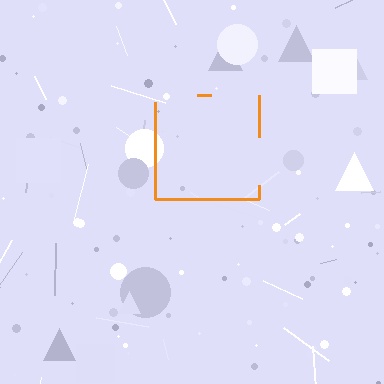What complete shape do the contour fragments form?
The contour fragments form a square.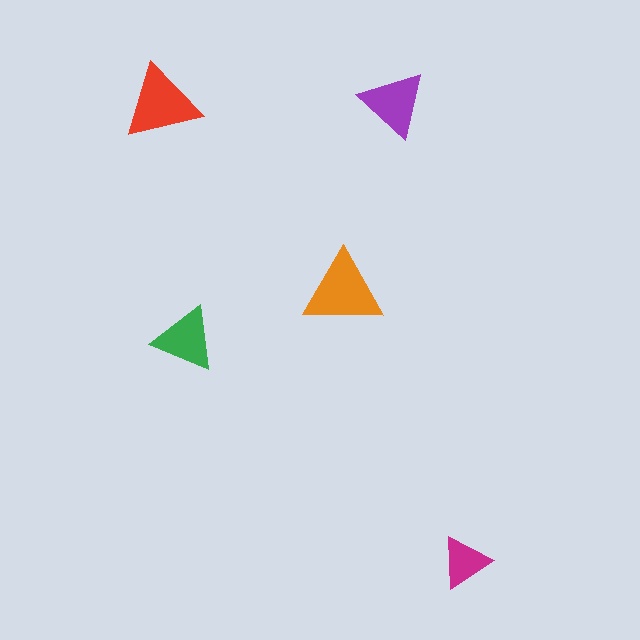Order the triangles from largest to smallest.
the orange one, the red one, the purple one, the green one, the magenta one.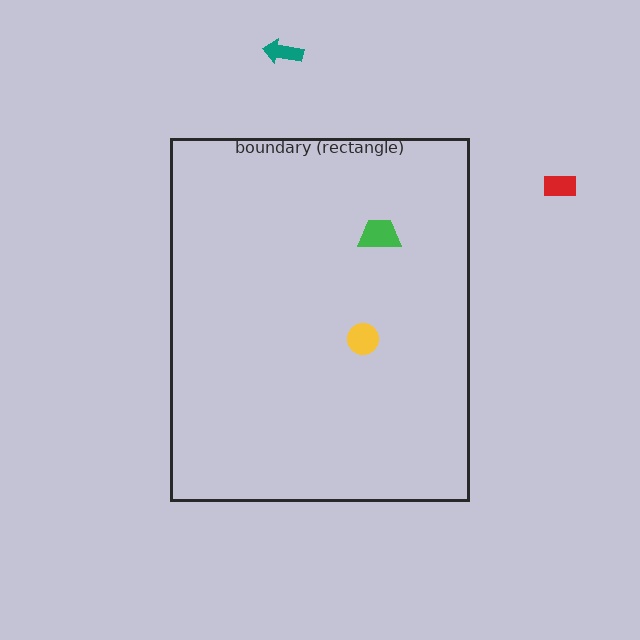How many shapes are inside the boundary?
2 inside, 2 outside.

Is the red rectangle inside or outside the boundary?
Outside.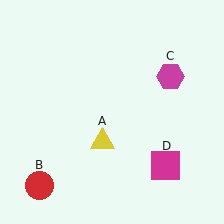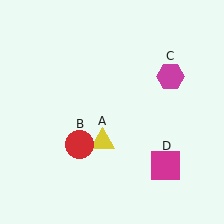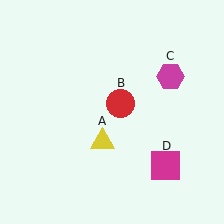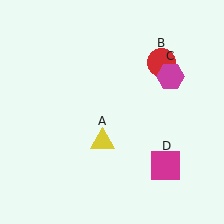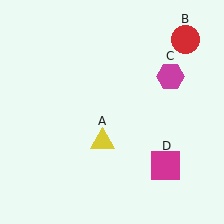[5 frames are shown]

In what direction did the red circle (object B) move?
The red circle (object B) moved up and to the right.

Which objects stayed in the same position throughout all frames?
Yellow triangle (object A) and magenta hexagon (object C) and magenta square (object D) remained stationary.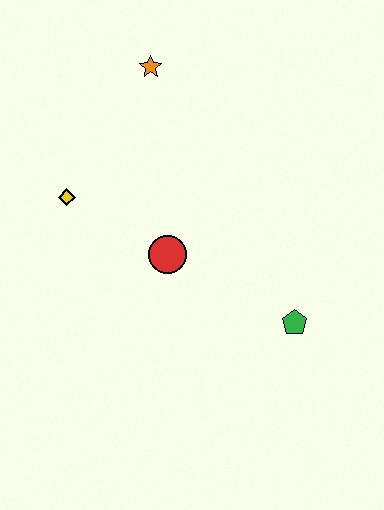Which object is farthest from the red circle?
The orange star is farthest from the red circle.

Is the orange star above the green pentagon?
Yes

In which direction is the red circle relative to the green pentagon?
The red circle is to the left of the green pentagon.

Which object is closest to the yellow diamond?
The red circle is closest to the yellow diamond.